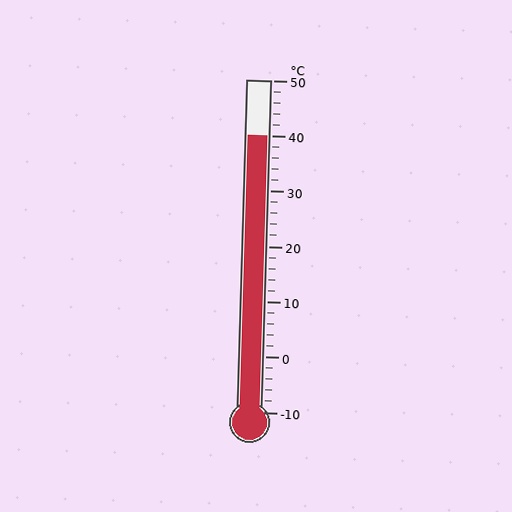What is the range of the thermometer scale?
The thermometer scale ranges from -10°C to 50°C.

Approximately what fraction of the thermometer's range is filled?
The thermometer is filled to approximately 85% of its range.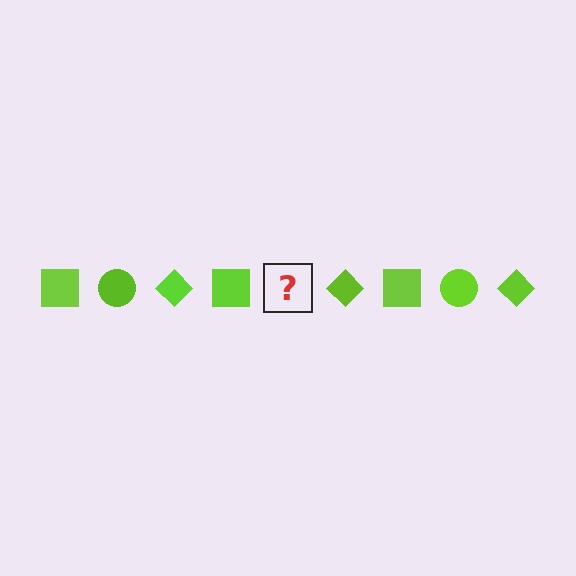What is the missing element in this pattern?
The missing element is a lime circle.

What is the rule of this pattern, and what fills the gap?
The rule is that the pattern cycles through square, circle, diamond shapes in lime. The gap should be filled with a lime circle.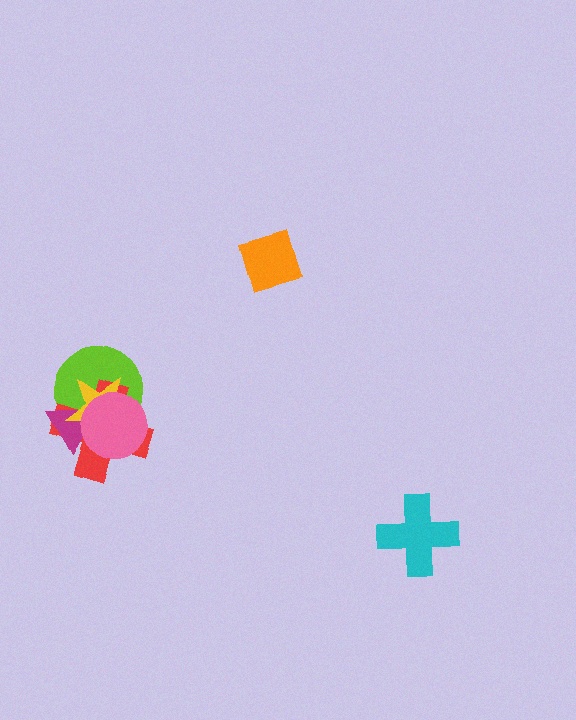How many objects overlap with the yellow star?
4 objects overlap with the yellow star.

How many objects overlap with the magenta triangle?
4 objects overlap with the magenta triangle.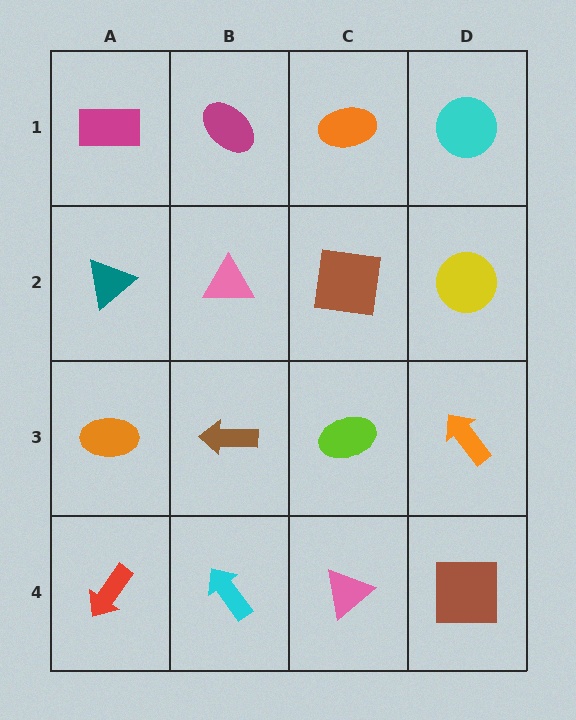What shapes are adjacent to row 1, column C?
A brown square (row 2, column C), a magenta ellipse (row 1, column B), a cyan circle (row 1, column D).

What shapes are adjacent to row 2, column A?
A magenta rectangle (row 1, column A), an orange ellipse (row 3, column A), a pink triangle (row 2, column B).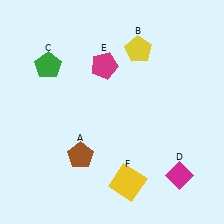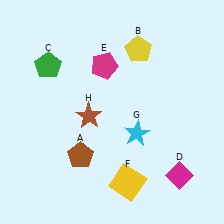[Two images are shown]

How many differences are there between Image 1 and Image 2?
There are 2 differences between the two images.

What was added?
A cyan star (G), a brown star (H) were added in Image 2.